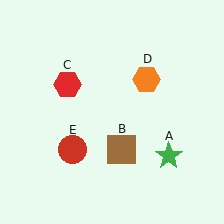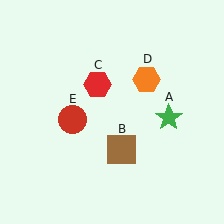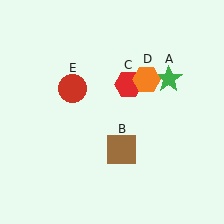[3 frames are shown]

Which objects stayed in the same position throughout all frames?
Brown square (object B) and orange hexagon (object D) remained stationary.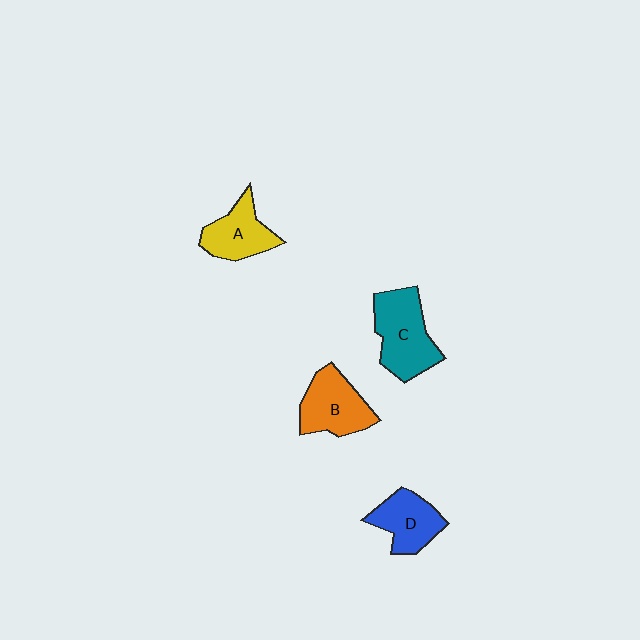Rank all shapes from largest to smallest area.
From largest to smallest: C (teal), B (orange), D (blue), A (yellow).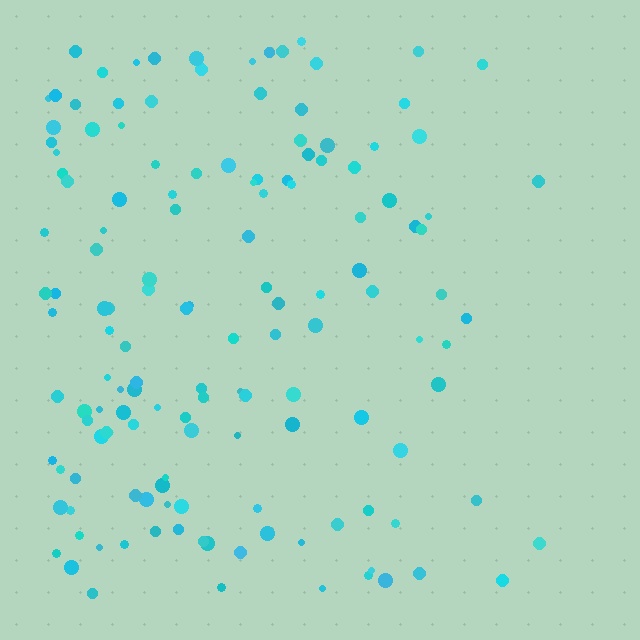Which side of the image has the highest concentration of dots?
The left.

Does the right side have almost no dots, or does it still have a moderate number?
Still a moderate number, just noticeably fewer than the left.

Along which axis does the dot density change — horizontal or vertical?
Horizontal.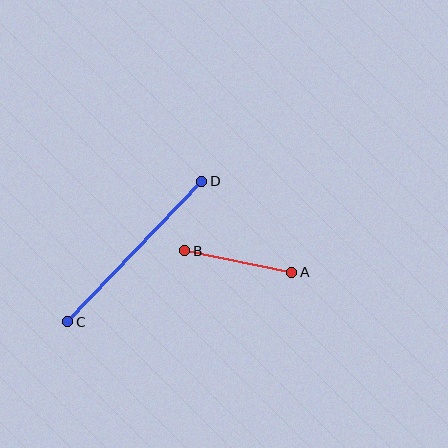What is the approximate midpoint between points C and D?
The midpoint is at approximately (135, 252) pixels.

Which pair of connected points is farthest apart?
Points C and D are farthest apart.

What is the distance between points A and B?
The distance is approximately 109 pixels.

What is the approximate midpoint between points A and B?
The midpoint is at approximately (238, 262) pixels.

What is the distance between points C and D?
The distance is approximately 194 pixels.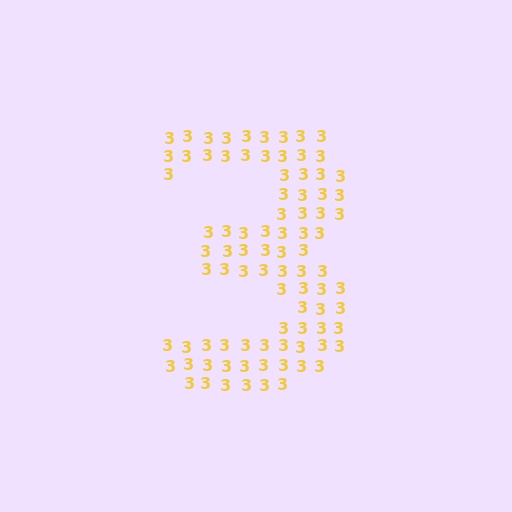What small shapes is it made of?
It is made of small digit 3's.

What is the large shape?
The large shape is the digit 3.